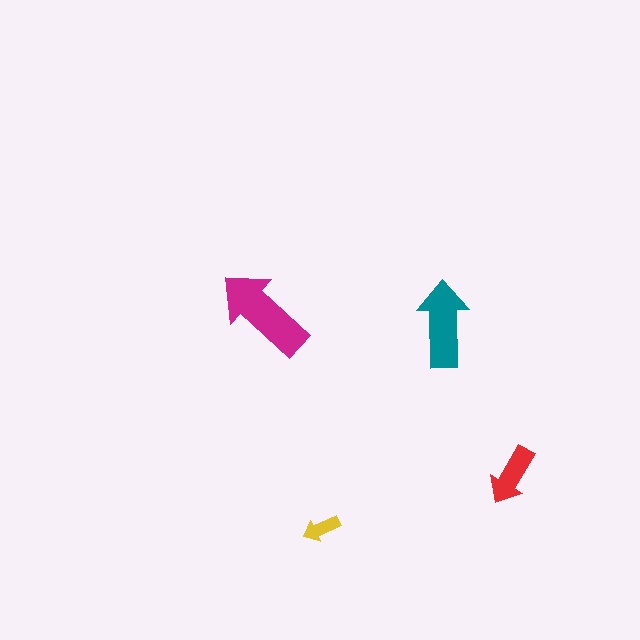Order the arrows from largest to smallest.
the magenta one, the teal one, the red one, the yellow one.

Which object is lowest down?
The yellow arrow is bottommost.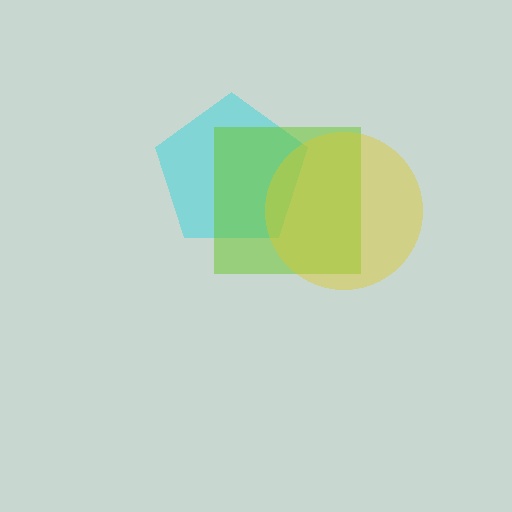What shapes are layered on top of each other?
The layered shapes are: a cyan pentagon, a lime square, a yellow circle.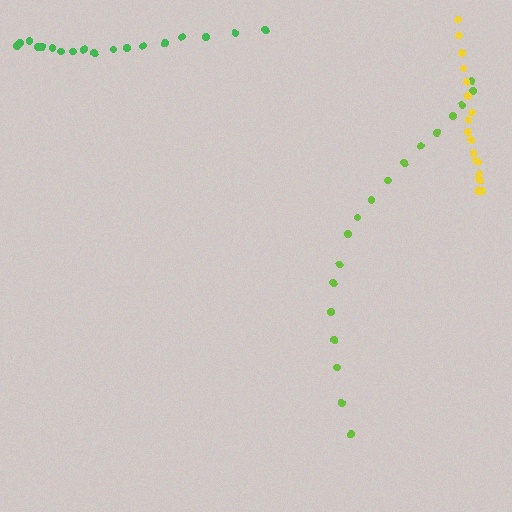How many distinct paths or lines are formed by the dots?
There are 3 distinct paths.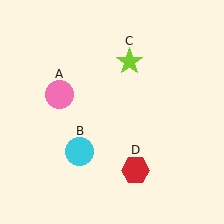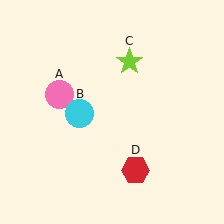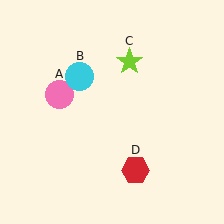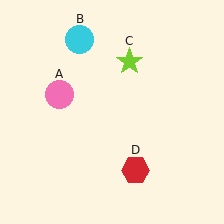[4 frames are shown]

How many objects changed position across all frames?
1 object changed position: cyan circle (object B).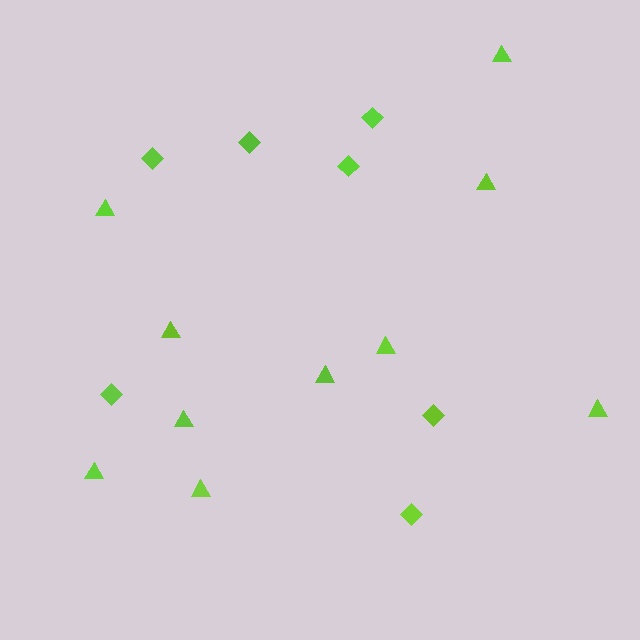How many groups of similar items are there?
There are 2 groups: one group of triangles (10) and one group of diamonds (7).